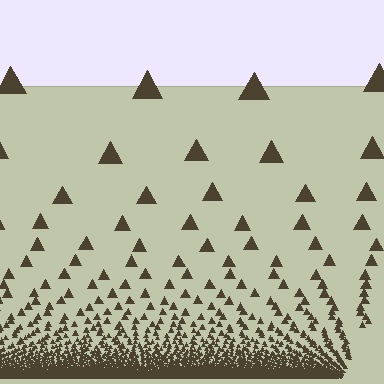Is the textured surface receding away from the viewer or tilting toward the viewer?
The surface appears to tilt toward the viewer. Texture elements get larger and sparser toward the top.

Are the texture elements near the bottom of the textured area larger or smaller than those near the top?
Smaller. The gradient is inverted — elements near the bottom are smaller and denser.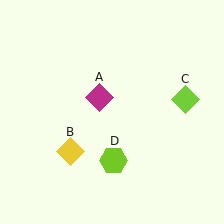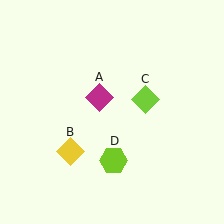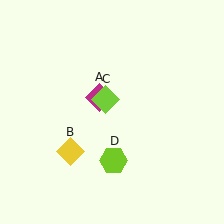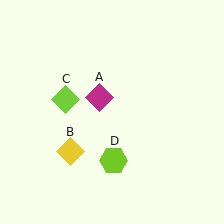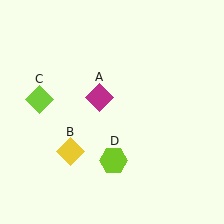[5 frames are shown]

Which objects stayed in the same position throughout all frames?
Magenta diamond (object A) and yellow diamond (object B) and lime hexagon (object D) remained stationary.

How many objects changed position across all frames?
1 object changed position: lime diamond (object C).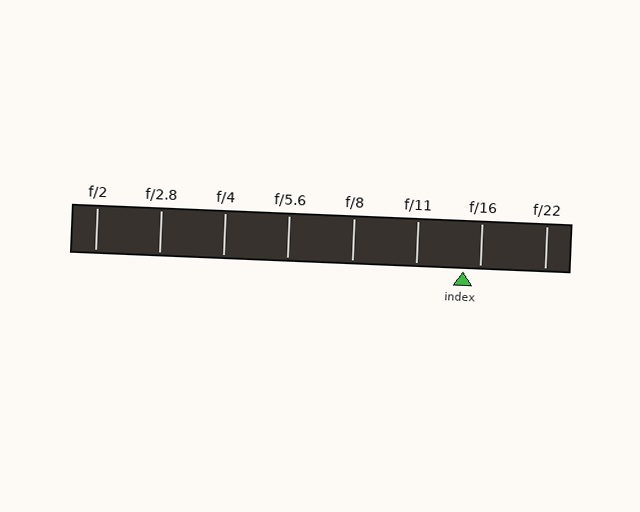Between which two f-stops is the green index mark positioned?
The index mark is between f/11 and f/16.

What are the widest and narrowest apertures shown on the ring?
The widest aperture shown is f/2 and the narrowest is f/22.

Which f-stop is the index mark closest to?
The index mark is closest to f/16.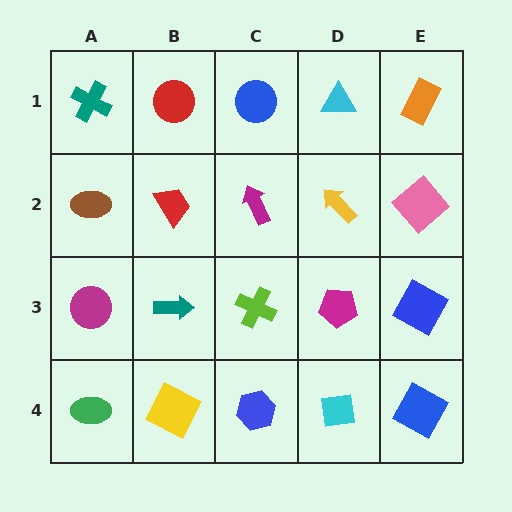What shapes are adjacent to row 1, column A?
A brown ellipse (row 2, column A), a red circle (row 1, column B).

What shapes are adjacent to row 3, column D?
A yellow arrow (row 2, column D), a cyan square (row 4, column D), a lime cross (row 3, column C), a blue square (row 3, column E).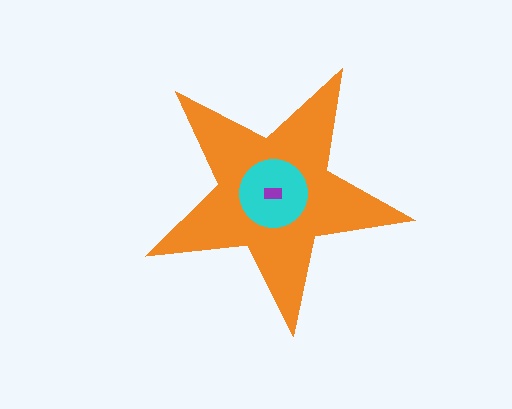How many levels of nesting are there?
3.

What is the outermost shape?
The orange star.